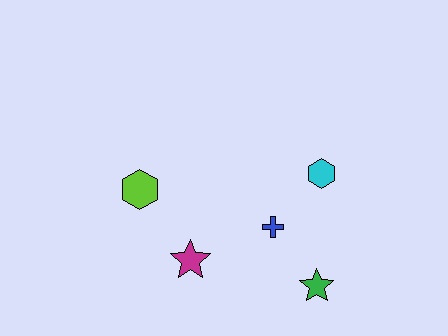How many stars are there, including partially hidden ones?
There are 2 stars.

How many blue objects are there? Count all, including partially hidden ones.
There is 1 blue object.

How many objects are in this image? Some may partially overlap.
There are 5 objects.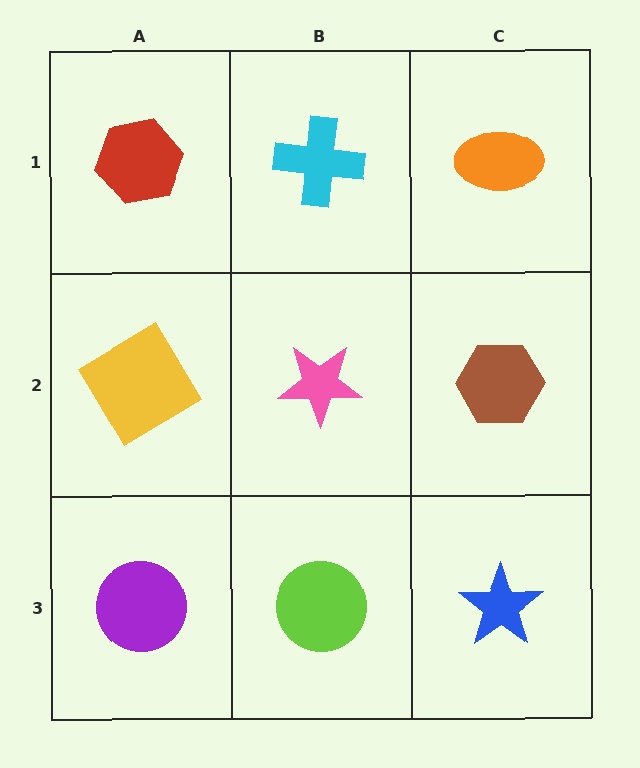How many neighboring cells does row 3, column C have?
2.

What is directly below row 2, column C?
A blue star.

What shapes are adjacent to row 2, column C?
An orange ellipse (row 1, column C), a blue star (row 3, column C), a pink star (row 2, column B).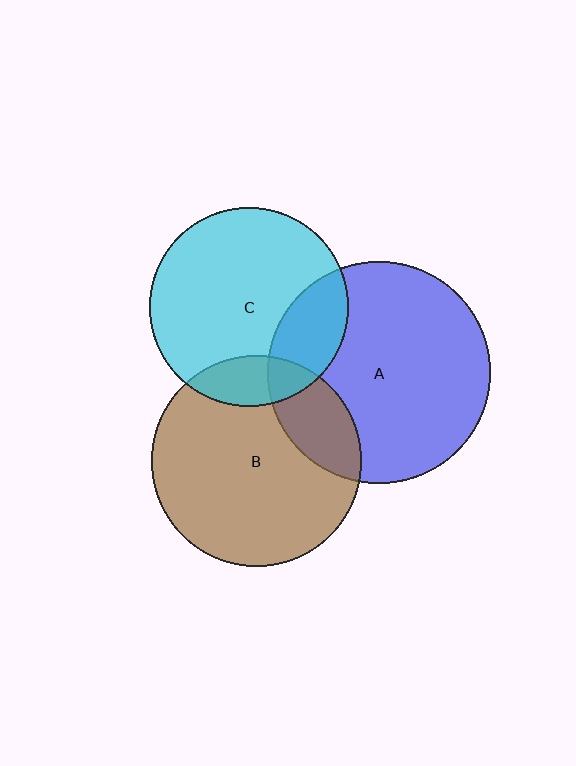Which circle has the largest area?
Circle A (blue).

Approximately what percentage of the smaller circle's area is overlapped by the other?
Approximately 15%.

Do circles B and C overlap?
Yes.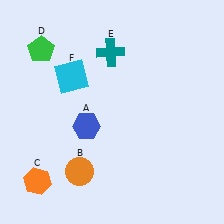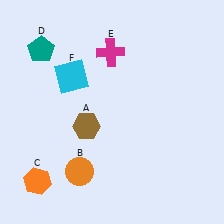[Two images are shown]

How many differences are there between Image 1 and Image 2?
There are 3 differences between the two images.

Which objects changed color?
A changed from blue to brown. D changed from green to teal. E changed from teal to magenta.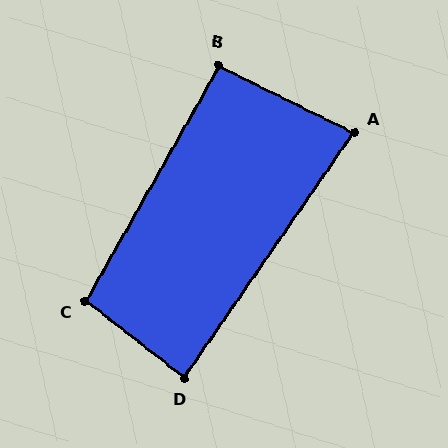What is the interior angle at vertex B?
Approximately 93 degrees (approximately right).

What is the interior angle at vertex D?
Approximately 87 degrees (approximately right).